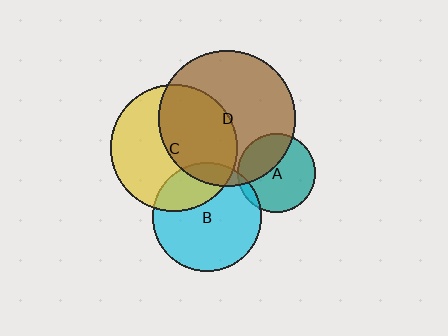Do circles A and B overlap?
Yes.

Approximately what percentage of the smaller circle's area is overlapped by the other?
Approximately 5%.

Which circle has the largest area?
Circle D (brown).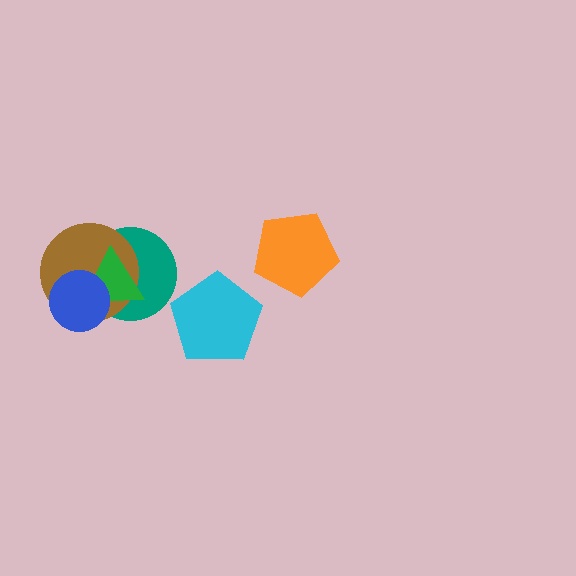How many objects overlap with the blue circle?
3 objects overlap with the blue circle.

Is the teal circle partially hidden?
Yes, it is partially covered by another shape.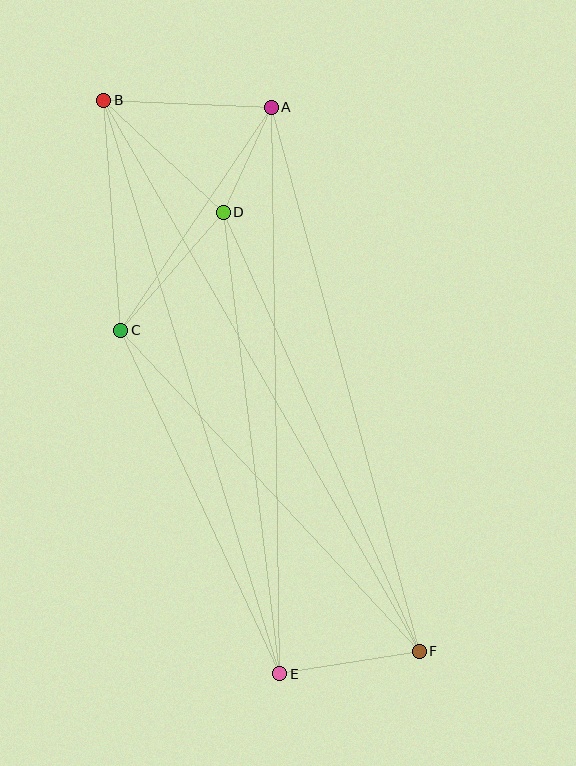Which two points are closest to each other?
Points A and D are closest to each other.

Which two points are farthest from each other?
Points B and F are farthest from each other.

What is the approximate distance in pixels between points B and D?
The distance between B and D is approximately 164 pixels.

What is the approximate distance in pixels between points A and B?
The distance between A and B is approximately 168 pixels.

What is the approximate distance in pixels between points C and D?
The distance between C and D is approximately 156 pixels.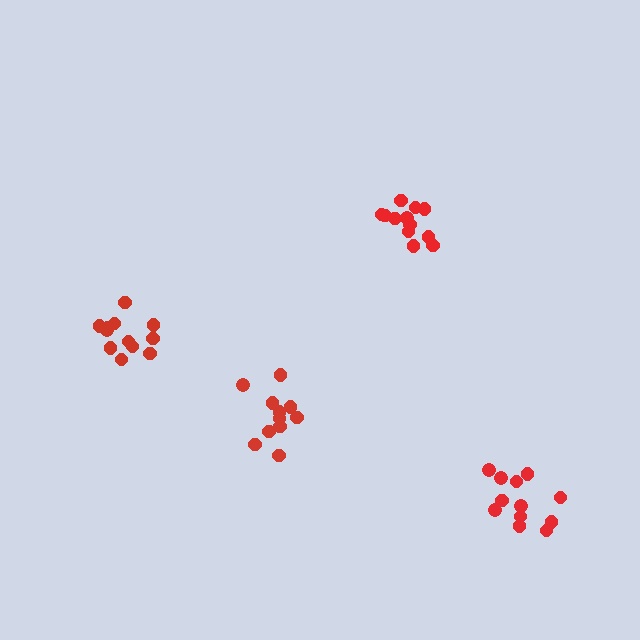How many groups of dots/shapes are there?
There are 4 groups.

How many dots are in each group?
Group 1: 12 dots, Group 2: 12 dots, Group 3: 12 dots, Group 4: 11 dots (47 total).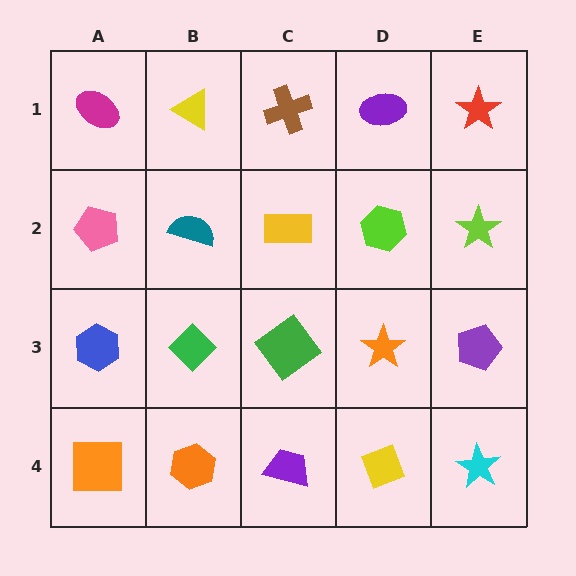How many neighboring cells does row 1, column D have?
3.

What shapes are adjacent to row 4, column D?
An orange star (row 3, column D), a purple trapezoid (row 4, column C), a cyan star (row 4, column E).